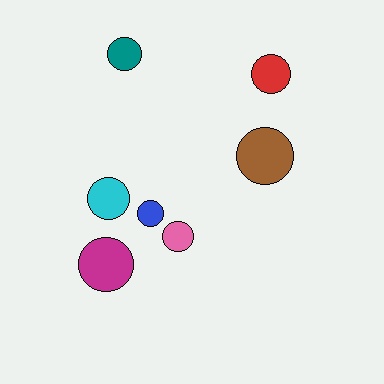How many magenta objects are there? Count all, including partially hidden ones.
There is 1 magenta object.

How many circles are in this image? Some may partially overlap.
There are 7 circles.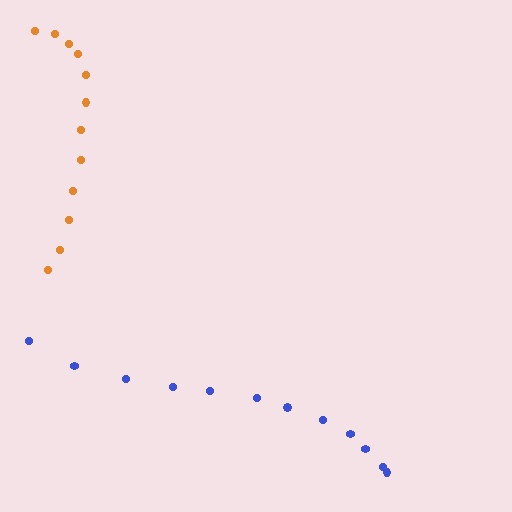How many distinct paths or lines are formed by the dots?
There are 2 distinct paths.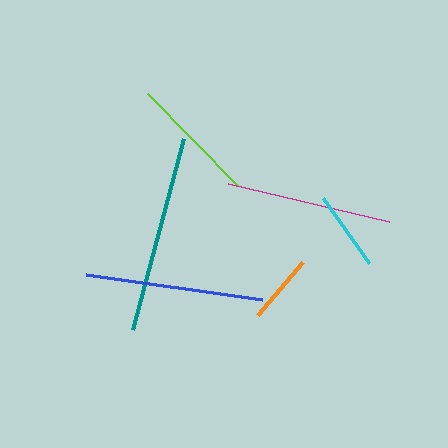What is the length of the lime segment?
The lime segment is approximately 129 pixels long.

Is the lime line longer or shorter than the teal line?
The teal line is longer than the lime line.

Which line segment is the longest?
The teal line is the longest at approximately 198 pixels.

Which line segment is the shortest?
The orange line is the shortest at approximately 69 pixels.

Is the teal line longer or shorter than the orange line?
The teal line is longer than the orange line.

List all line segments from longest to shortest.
From longest to shortest: teal, blue, magenta, lime, cyan, orange.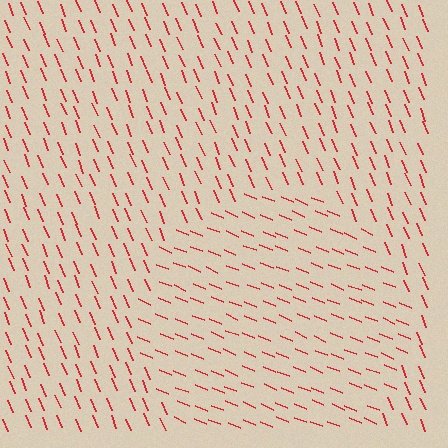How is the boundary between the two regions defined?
The boundary is defined purely by a change in line orientation (approximately 45 degrees difference). All lines are the same color and thickness.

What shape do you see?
I see a circle.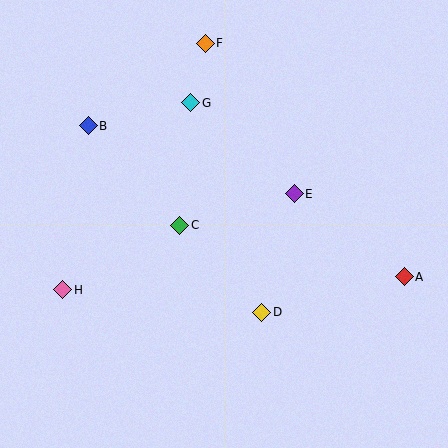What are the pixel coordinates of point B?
Point B is at (88, 126).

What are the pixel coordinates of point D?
Point D is at (262, 312).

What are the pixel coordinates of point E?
Point E is at (294, 194).